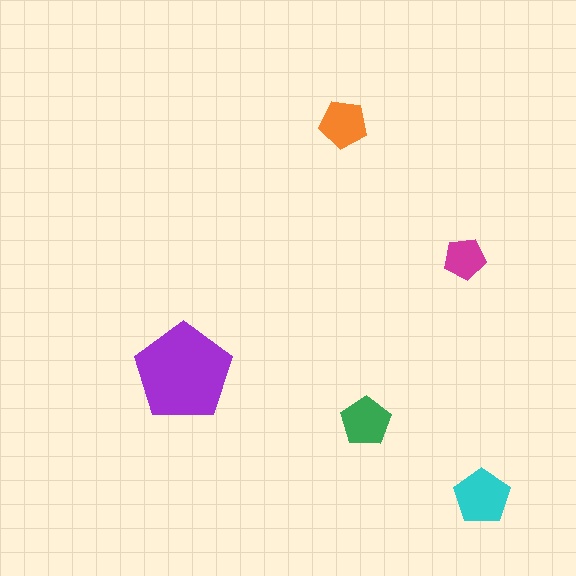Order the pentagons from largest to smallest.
the purple one, the cyan one, the green one, the orange one, the magenta one.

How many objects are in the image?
There are 5 objects in the image.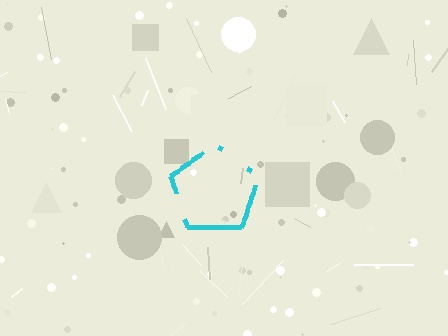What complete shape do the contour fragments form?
The contour fragments form a pentagon.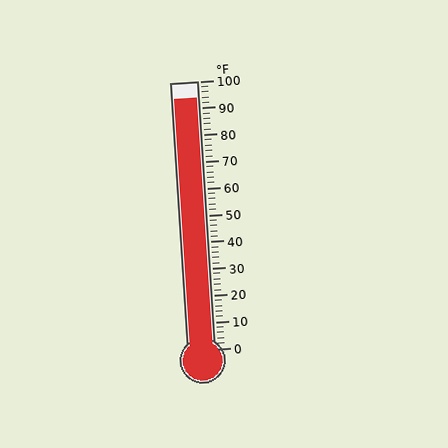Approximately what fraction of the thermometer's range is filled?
The thermometer is filled to approximately 95% of its range.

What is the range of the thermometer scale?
The thermometer scale ranges from 0°F to 100°F.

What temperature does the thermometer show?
The thermometer shows approximately 94°F.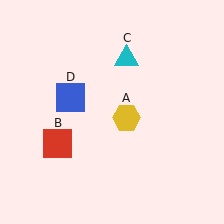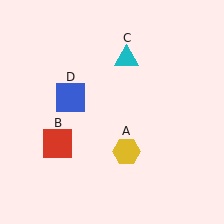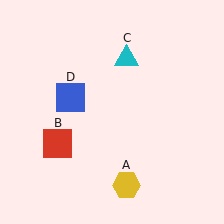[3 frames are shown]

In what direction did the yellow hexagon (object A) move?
The yellow hexagon (object A) moved down.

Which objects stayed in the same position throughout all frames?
Red square (object B) and cyan triangle (object C) and blue square (object D) remained stationary.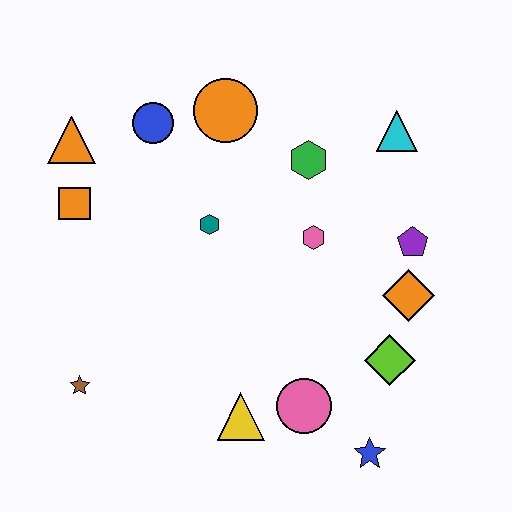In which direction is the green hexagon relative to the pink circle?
The green hexagon is above the pink circle.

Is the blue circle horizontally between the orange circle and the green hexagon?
No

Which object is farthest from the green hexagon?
The brown star is farthest from the green hexagon.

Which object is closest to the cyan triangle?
The green hexagon is closest to the cyan triangle.